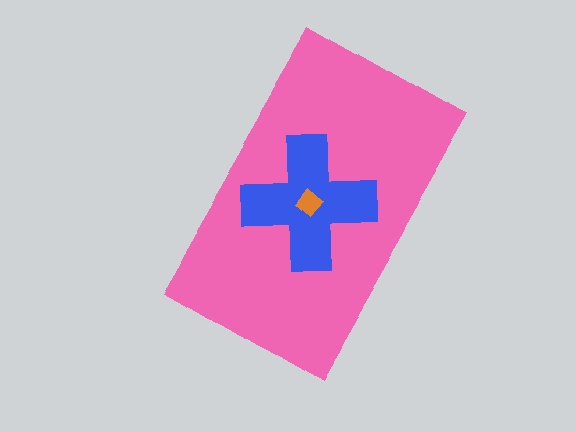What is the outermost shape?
The pink rectangle.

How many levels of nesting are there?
3.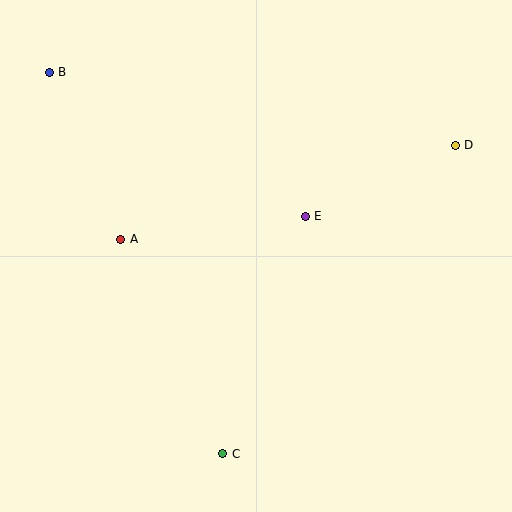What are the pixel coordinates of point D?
Point D is at (455, 145).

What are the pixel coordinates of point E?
Point E is at (305, 216).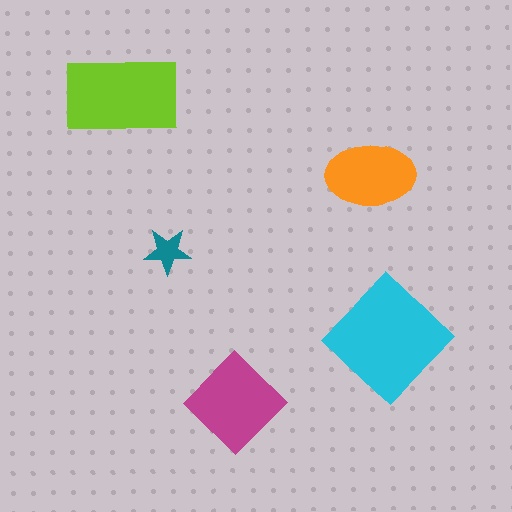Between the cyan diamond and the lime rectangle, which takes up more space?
The cyan diamond.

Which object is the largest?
The cyan diamond.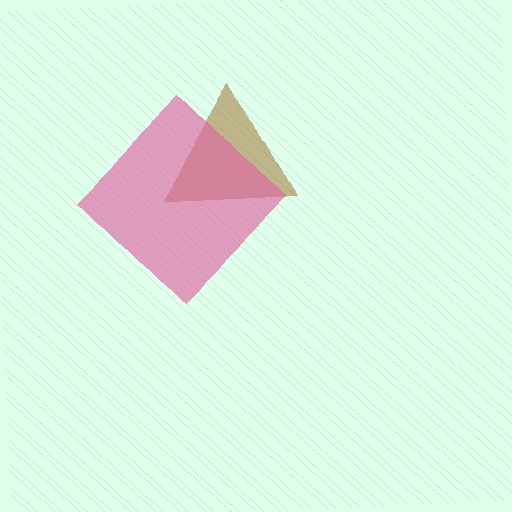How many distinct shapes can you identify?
There are 2 distinct shapes: a brown triangle, a pink diamond.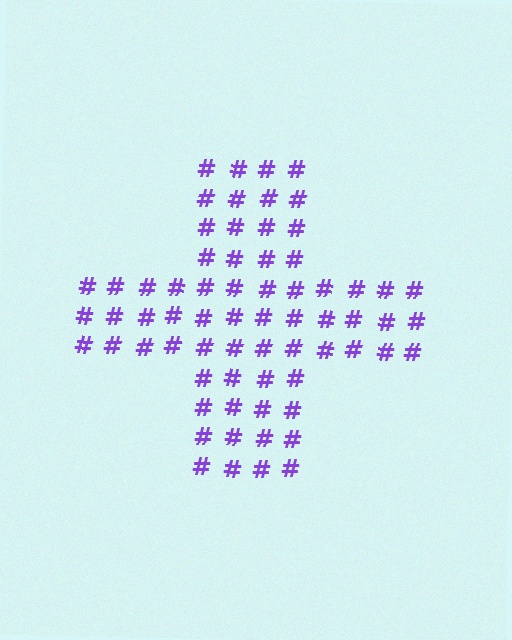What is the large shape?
The large shape is a cross.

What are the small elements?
The small elements are hash symbols.